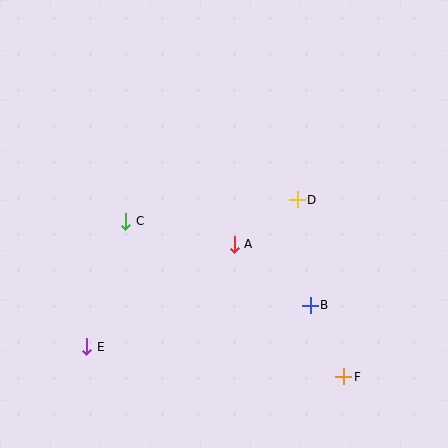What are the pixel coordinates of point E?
Point E is at (87, 347).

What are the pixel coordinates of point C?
Point C is at (126, 221).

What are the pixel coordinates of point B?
Point B is at (310, 305).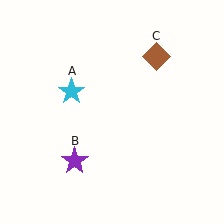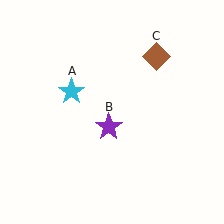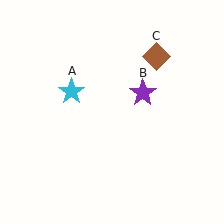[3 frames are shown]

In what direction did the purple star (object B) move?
The purple star (object B) moved up and to the right.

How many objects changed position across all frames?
1 object changed position: purple star (object B).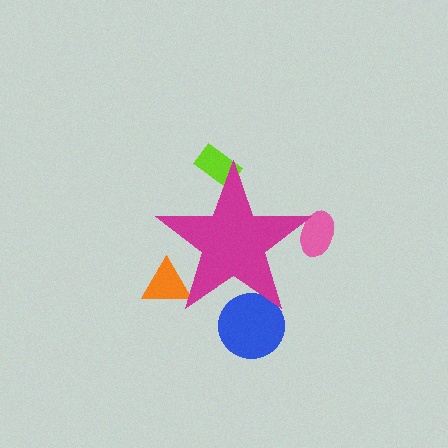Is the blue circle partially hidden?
Yes, the blue circle is partially hidden behind the magenta star.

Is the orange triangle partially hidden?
Yes, the orange triangle is partially hidden behind the magenta star.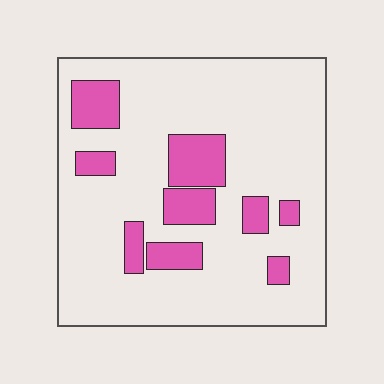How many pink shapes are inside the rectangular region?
9.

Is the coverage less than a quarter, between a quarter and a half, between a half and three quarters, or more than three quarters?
Less than a quarter.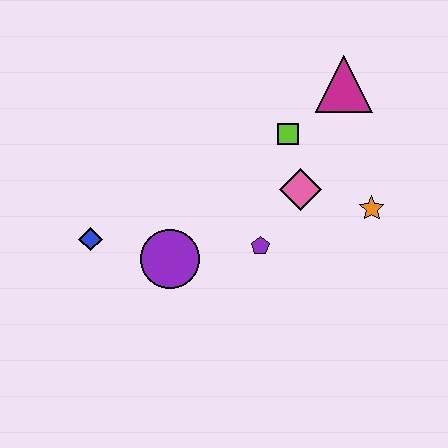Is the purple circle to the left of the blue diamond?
No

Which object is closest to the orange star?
The pink diamond is closest to the orange star.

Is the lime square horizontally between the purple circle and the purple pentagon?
No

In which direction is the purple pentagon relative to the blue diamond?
The purple pentagon is to the right of the blue diamond.